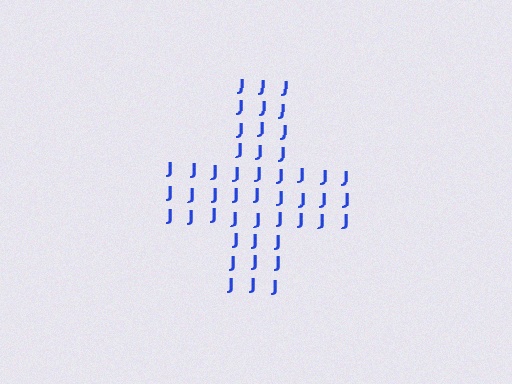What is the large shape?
The large shape is a cross.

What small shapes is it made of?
It is made of small letter J's.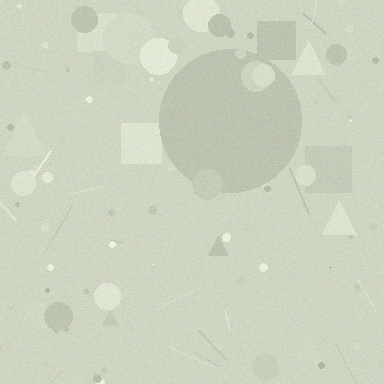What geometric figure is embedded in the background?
A circle is embedded in the background.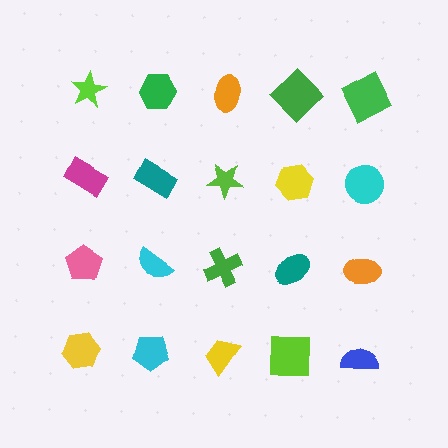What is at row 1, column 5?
A green square.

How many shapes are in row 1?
5 shapes.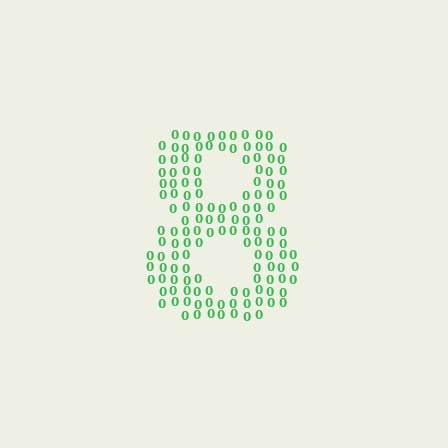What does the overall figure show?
The overall figure shows the digit 8.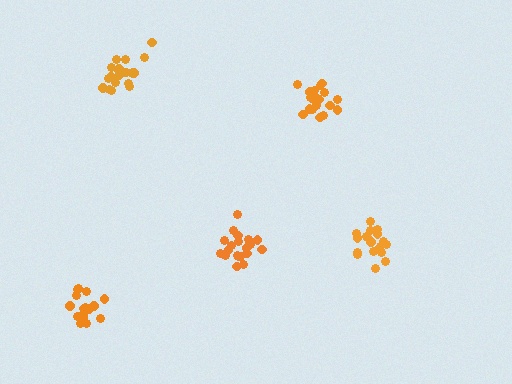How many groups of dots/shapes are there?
There are 5 groups.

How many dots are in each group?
Group 1: 20 dots, Group 2: 19 dots, Group 3: 20 dots, Group 4: 20 dots, Group 5: 17 dots (96 total).